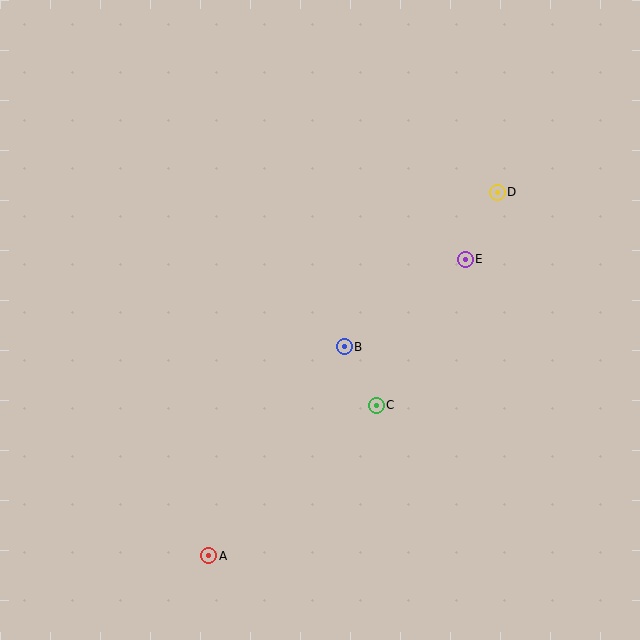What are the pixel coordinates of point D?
Point D is at (497, 192).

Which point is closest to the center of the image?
Point B at (344, 347) is closest to the center.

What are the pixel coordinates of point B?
Point B is at (344, 347).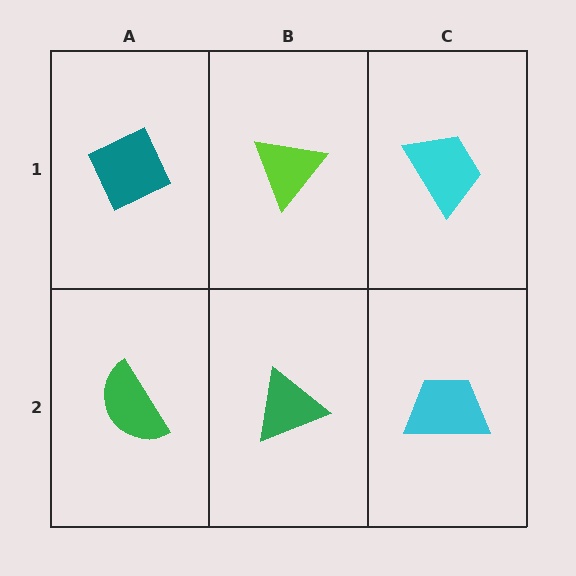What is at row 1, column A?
A teal diamond.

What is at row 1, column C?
A cyan trapezoid.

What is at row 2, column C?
A cyan trapezoid.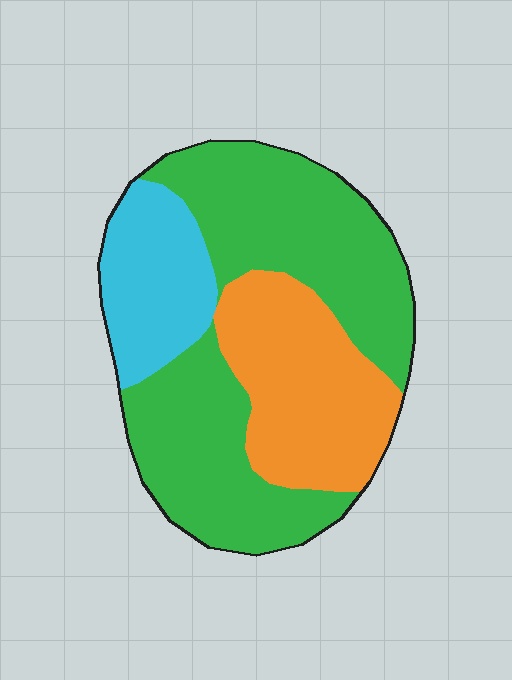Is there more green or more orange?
Green.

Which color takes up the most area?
Green, at roughly 55%.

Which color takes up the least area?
Cyan, at roughly 15%.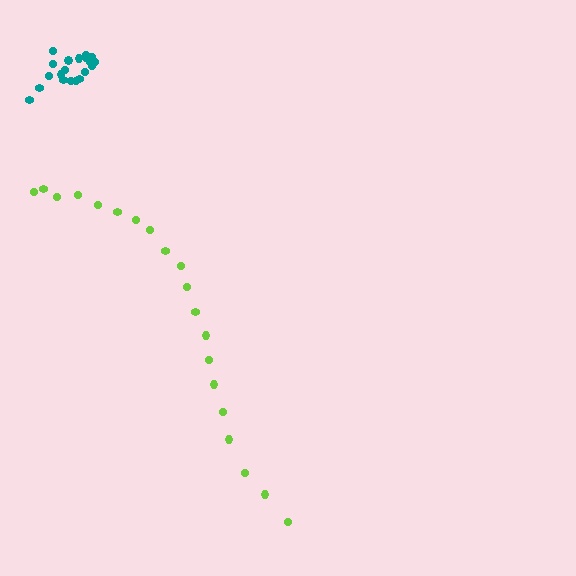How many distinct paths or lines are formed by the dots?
There are 2 distinct paths.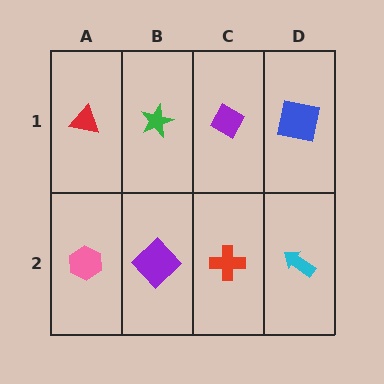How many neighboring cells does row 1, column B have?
3.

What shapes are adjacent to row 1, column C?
A red cross (row 2, column C), a green star (row 1, column B), a blue square (row 1, column D).